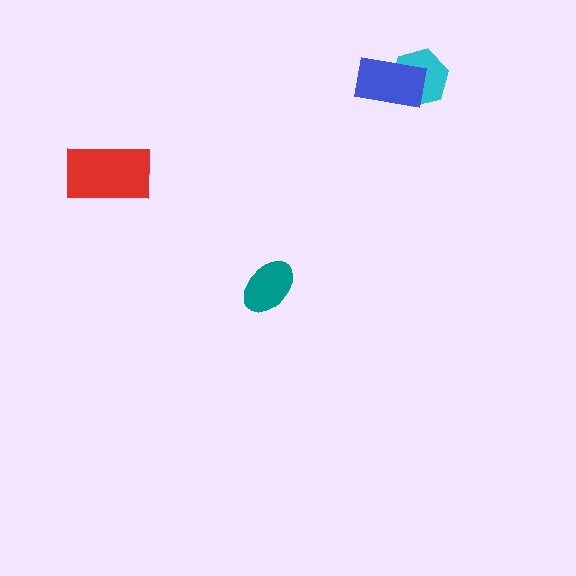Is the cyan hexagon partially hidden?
Yes, it is partially covered by another shape.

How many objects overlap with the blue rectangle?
1 object overlaps with the blue rectangle.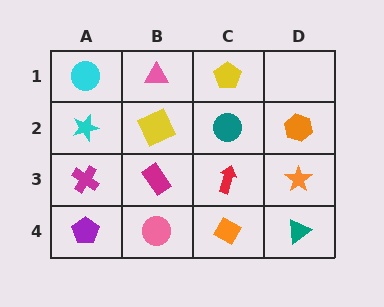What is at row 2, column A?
A cyan star.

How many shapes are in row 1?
3 shapes.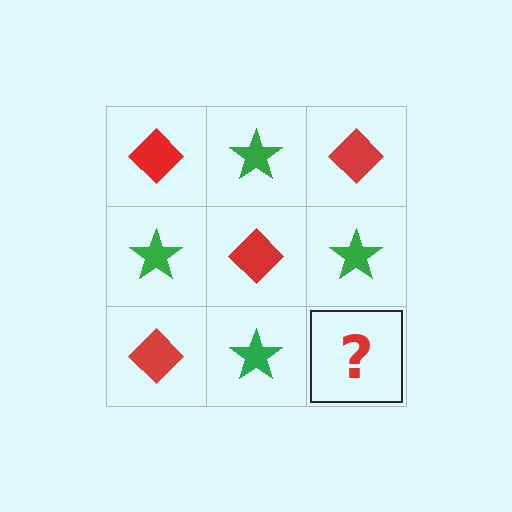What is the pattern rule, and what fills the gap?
The rule is that it alternates red diamond and green star in a checkerboard pattern. The gap should be filled with a red diamond.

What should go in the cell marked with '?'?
The missing cell should contain a red diamond.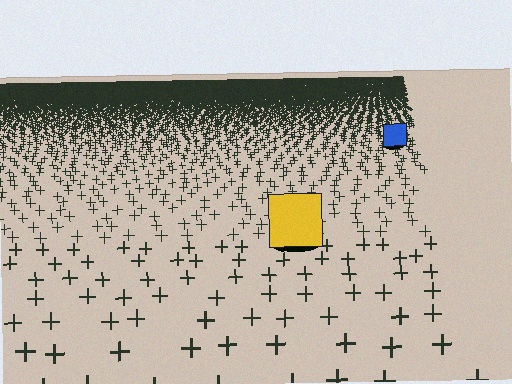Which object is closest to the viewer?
The yellow square is closest. The texture marks near it are larger and more spread out.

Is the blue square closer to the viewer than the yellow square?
No. The yellow square is closer — you can tell from the texture gradient: the ground texture is coarser near it.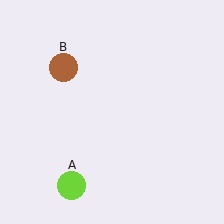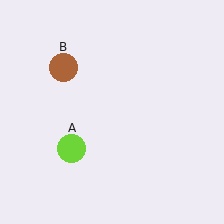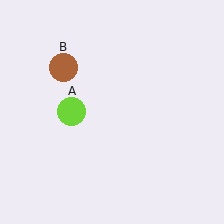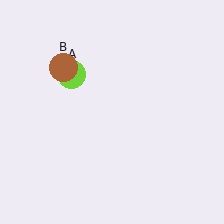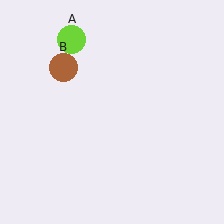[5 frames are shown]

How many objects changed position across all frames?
1 object changed position: lime circle (object A).